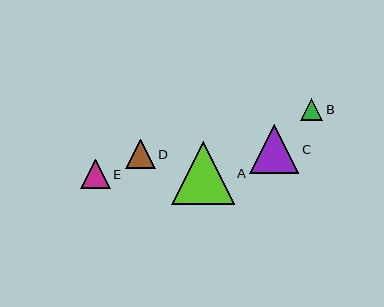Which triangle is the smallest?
Triangle B is the smallest with a size of approximately 22 pixels.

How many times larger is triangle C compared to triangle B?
Triangle C is approximately 2.2 times the size of triangle B.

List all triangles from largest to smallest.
From largest to smallest: A, C, D, E, B.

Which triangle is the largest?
Triangle A is the largest with a size of approximately 63 pixels.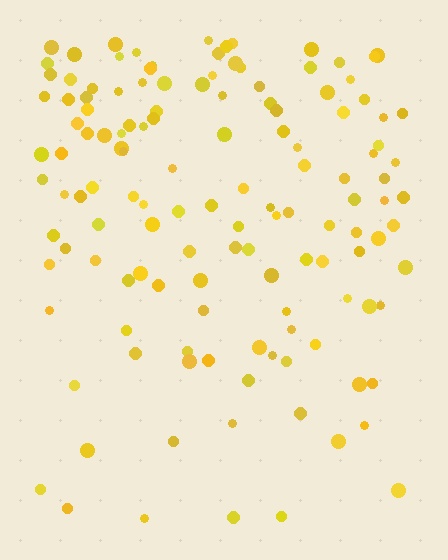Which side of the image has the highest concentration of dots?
The top.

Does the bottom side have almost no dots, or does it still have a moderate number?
Still a moderate number, just noticeably fewer than the top.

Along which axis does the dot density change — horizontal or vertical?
Vertical.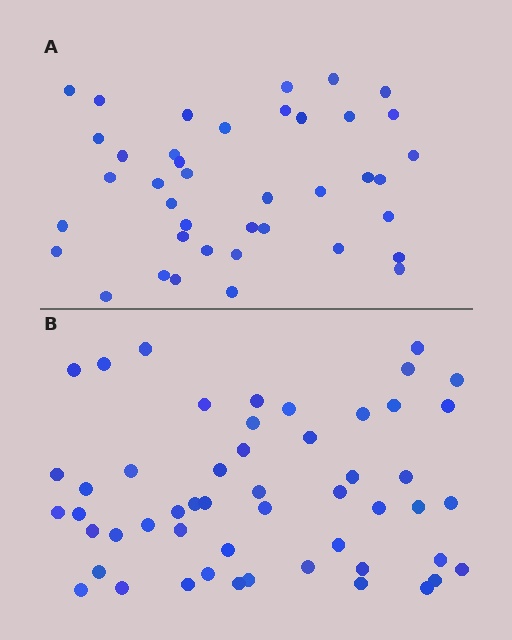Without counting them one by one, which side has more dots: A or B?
Region B (the bottom region) has more dots.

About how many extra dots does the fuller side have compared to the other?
Region B has roughly 12 or so more dots than region A.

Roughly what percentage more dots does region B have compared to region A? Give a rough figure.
About 30% more.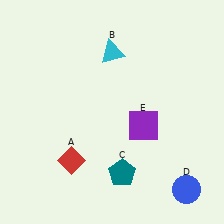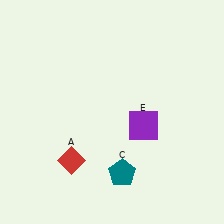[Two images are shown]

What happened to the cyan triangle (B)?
The cyan triangle (B) was removed in Image 2. It was in the top-right area of Image 1.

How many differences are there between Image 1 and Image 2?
There are 2 differences between the two images.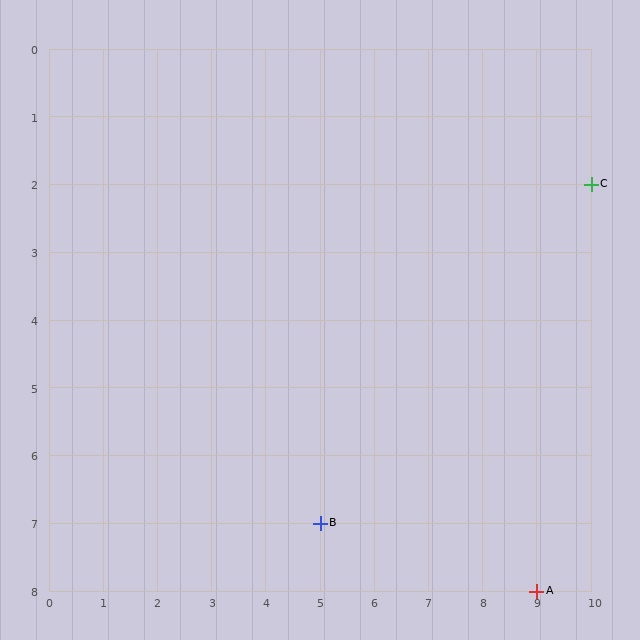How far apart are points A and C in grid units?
Points A and C are 1 column and 6 rows apart (about 6.1 grid units diagonally).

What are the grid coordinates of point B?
Point B is at grid coordinates (5, 7).